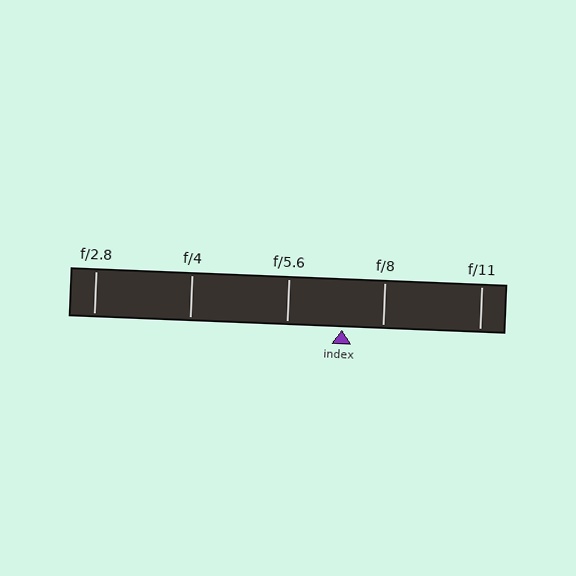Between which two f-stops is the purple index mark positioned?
The index mark is between f/5.6 and f/8.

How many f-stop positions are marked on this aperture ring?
There are 5 f-stop positions marked.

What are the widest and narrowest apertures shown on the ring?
The widest aperture shown is f/2.8 and the narrowest is f/11.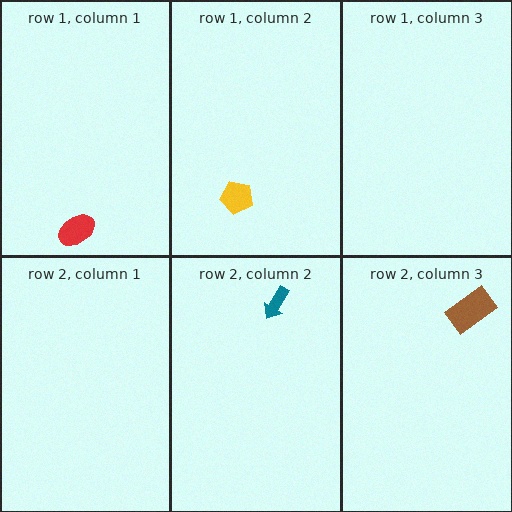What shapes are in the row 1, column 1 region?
The red ellipse.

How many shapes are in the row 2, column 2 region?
1.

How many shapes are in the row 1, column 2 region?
1.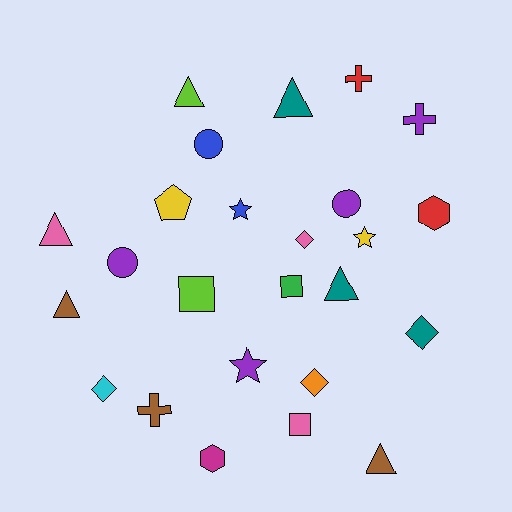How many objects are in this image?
There are 25 objects.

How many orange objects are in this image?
There is 1 orange object.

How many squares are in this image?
There are 3 squares.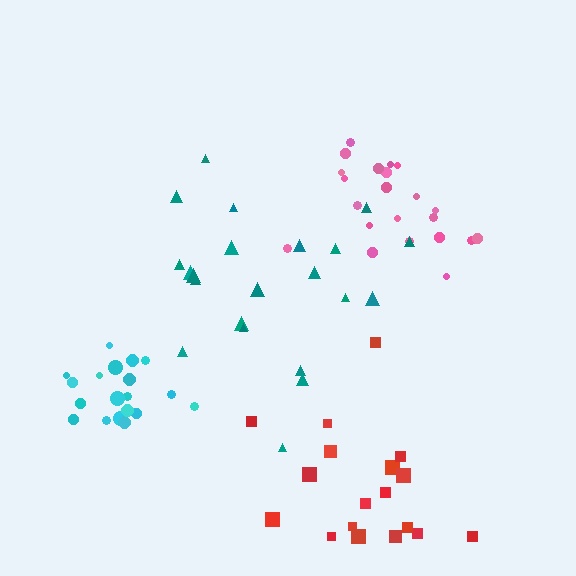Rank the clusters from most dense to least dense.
cyan, pink, teal, red.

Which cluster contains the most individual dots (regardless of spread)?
Teal (23).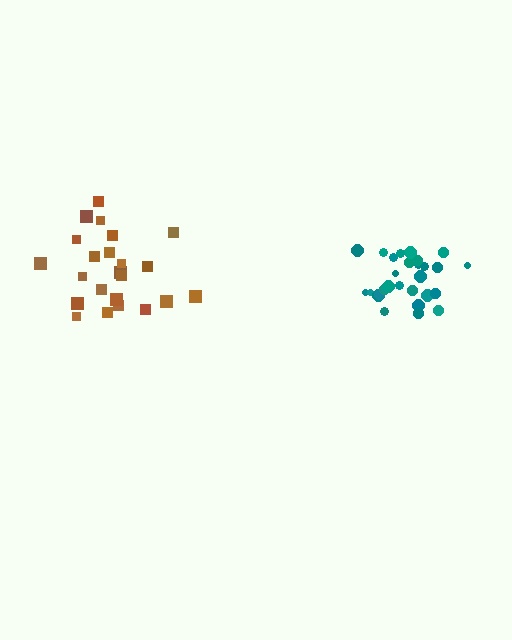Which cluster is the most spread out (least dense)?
Brown.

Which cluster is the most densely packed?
Teal.